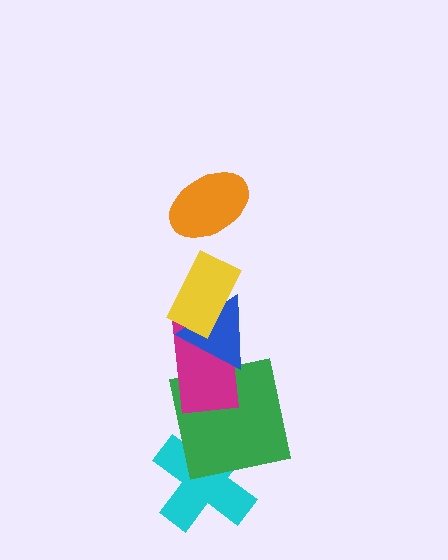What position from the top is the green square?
The green square is 5th from the top.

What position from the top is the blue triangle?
The blue triangle is 3rd from the top.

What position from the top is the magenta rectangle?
The magenta rectangle is 4th from the top.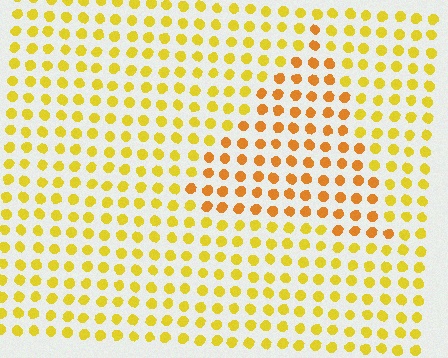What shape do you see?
I see a triangle.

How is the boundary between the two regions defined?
The boundary is defined purely by a slight shift in hue (about 25 degrees). Spacing, size, and orientation are identical on both sides.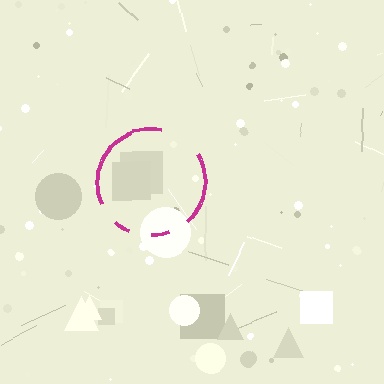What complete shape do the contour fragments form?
The contour fragments form a circle.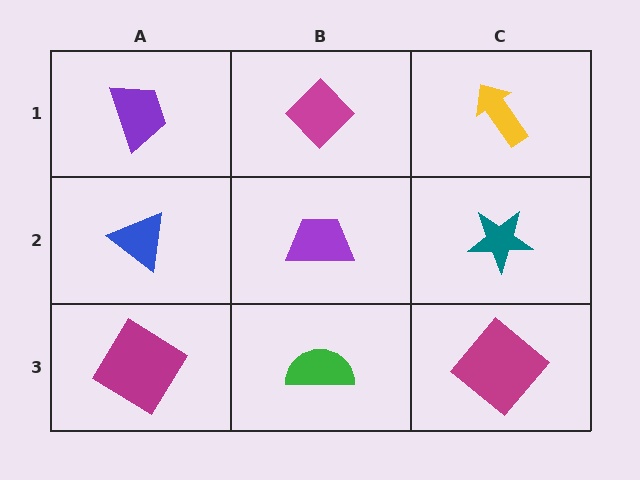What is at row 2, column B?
A purple trapezoid.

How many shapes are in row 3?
3 shapes.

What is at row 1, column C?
A yellow arrow.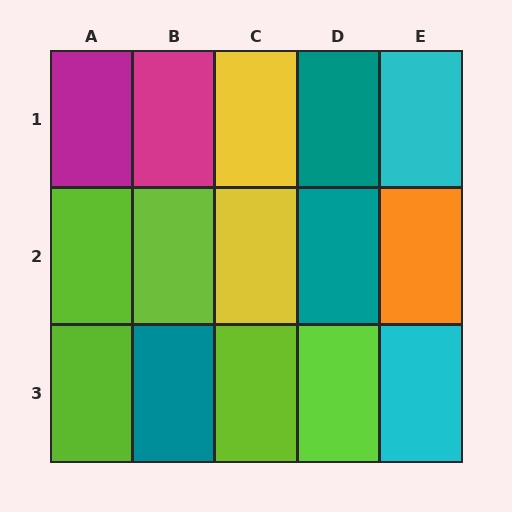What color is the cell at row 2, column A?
Lime.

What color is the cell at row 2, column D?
Teal.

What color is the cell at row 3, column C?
Lime.